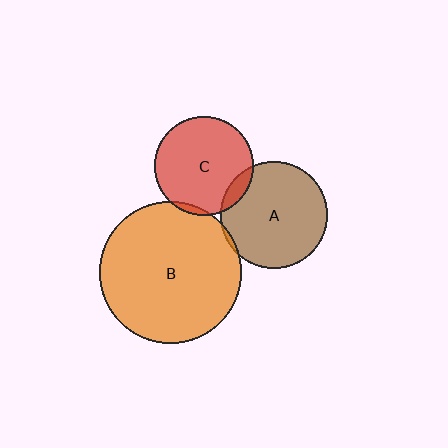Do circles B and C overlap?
Yes.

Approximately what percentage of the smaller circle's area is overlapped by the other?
Approximately 5%.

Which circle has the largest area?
Circle B (orange).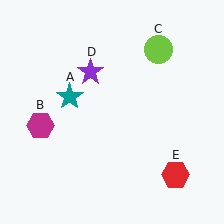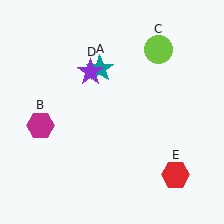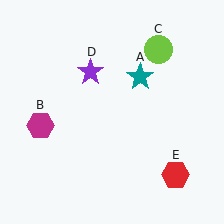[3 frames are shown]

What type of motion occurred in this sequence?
The teal star (object A) rotated clockwise around the center of the scene.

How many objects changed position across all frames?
1 object changed position: teal star (object A).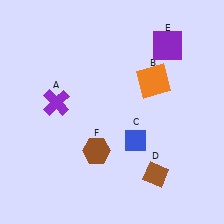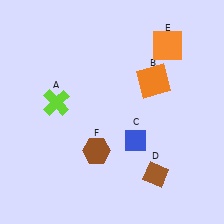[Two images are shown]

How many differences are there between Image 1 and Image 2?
There are 2 differences between the two images.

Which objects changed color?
A changed from purple to lime. E changed from purple to orange.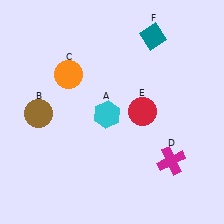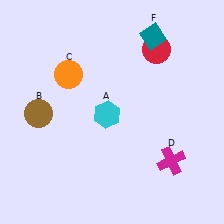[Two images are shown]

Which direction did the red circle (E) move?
The red circle (E) moved up.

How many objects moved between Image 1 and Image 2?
1 object moved between the two images.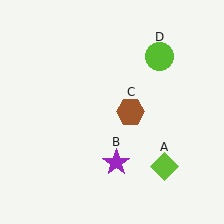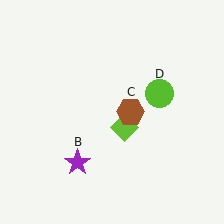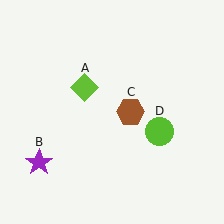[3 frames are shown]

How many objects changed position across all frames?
3 objects changed position: lime diamond (object A), purple star (object B), lime circle (object D).